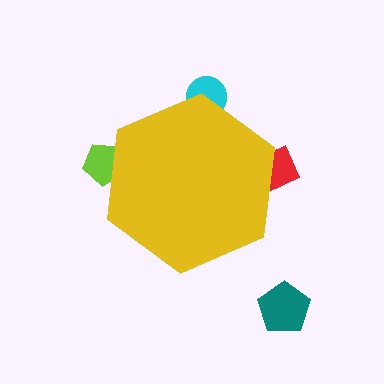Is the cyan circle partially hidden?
Yes, the cyan circle is partially hidden behind the yellow hexagon.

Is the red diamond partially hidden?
Yes, the red diamond is partially hidden behind the yellow hexagon.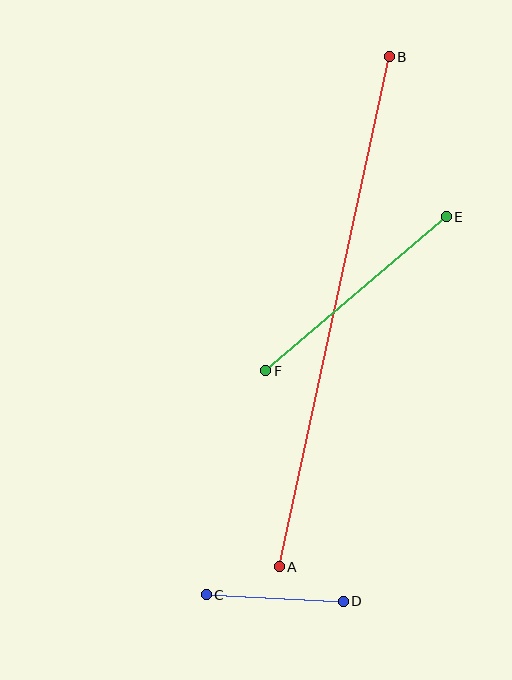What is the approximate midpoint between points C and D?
The midpoint is at approximately (275, 598) pixels.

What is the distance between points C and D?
The distance is approximately 137 pixels.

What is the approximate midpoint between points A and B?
The midpoint is at approximately (334, 312) pixels.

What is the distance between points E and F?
The distance is approximately 238 pixels.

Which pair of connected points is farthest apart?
Points A and B are farthest apart.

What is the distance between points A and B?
The distance is approximately 522 pixels.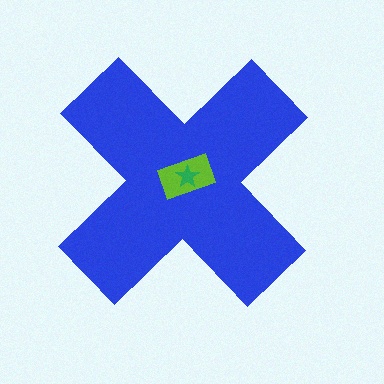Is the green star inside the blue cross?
Yes.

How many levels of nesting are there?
3.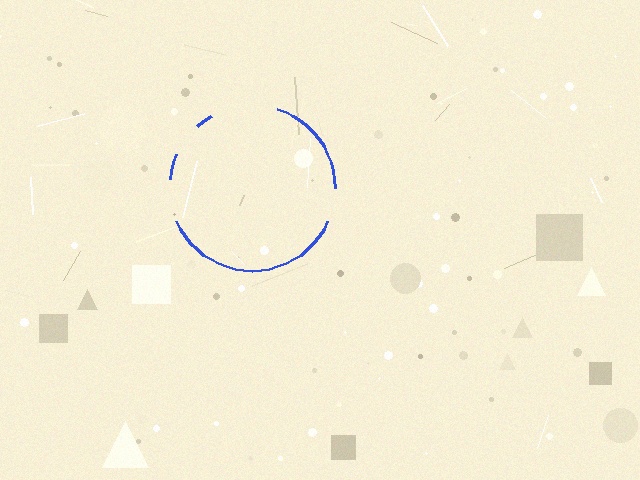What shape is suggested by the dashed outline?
The dashed outline suggests a circle.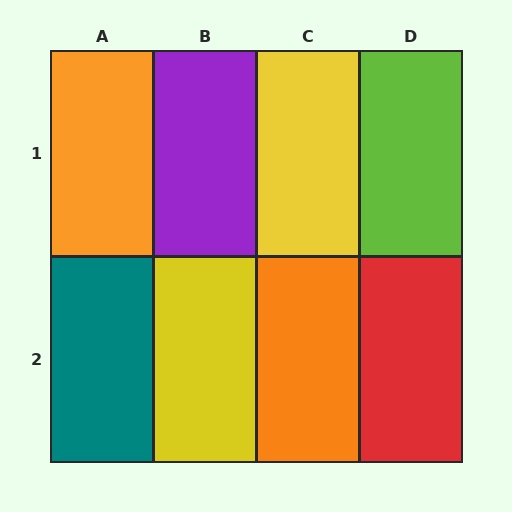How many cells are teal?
1 cell is teal.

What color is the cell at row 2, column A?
Teal.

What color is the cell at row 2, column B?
Yellow.